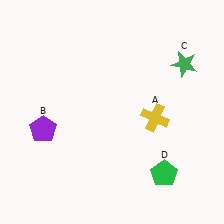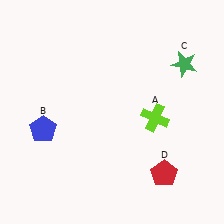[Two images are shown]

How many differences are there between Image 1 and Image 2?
There are 3 differences between the two images.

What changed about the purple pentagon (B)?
In Image 1, B is purple. In Image 2, it changed to blue.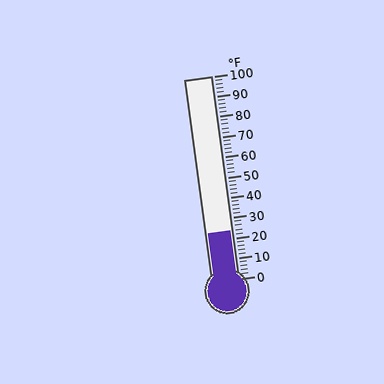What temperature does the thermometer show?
The thermometer shows approximately 24°F.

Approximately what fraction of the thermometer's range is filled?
The thermometer is filled to approximately 25% of its range.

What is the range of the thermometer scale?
The thermometer scale ranges from 0°F to 100°F.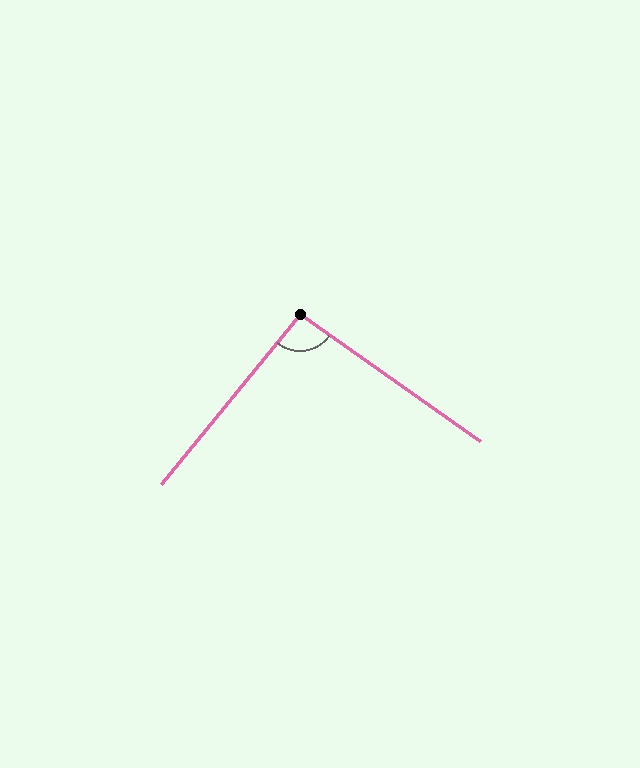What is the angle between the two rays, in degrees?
Approximately 94 degrees.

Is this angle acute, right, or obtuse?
It is approximately a right angle.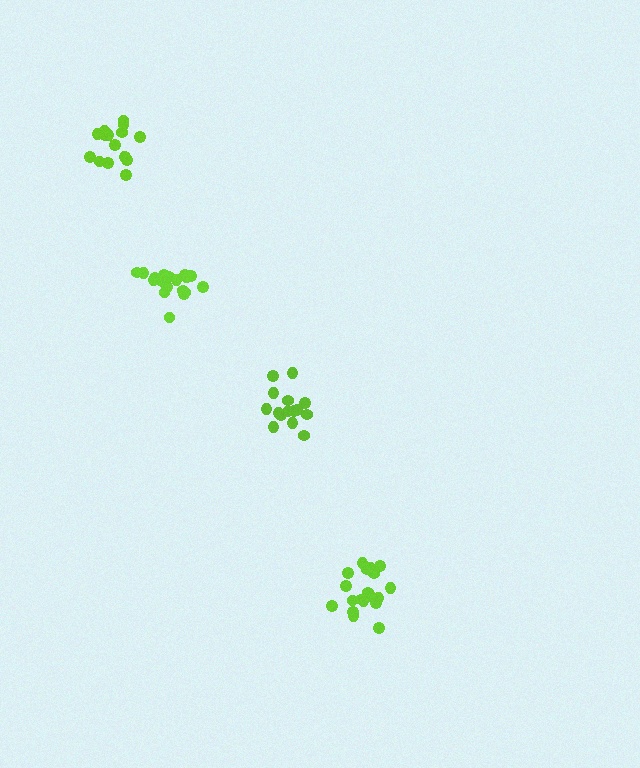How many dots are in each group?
Group 1: 16 dots, Group 2: 19 dots, Group 3: 19 dots, Group 4: 15 dots (69 total).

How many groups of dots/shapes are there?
There are 4 groups.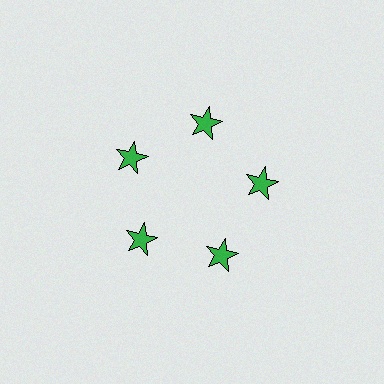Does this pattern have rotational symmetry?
Yes, this pattern has 5-fold rotational symmetry. It looks the same after rotating 72 degrees around the center.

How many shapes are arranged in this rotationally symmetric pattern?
There are 5 shapes, arranged in 5 groups of 1.